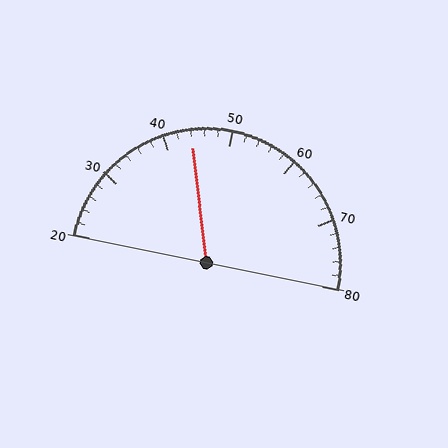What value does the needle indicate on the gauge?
The needle indicates approximately 44.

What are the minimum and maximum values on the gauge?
The gauge ranges from 20 to 80.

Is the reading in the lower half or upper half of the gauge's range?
The reading is in the lower half of the range (20 to 80).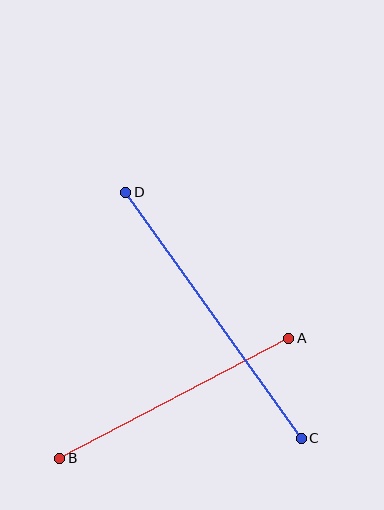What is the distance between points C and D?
The distance is approximately 302 pixels.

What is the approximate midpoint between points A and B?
The midpoint is at approximately (174, 398) pixels.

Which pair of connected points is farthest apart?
Points C and D are farthest apart.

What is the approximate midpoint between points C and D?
The midpoint is at approximately (213, 315) pixels.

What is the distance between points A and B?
The distance is approximately 259 pixels.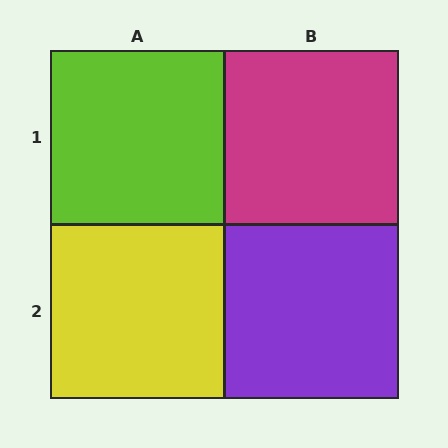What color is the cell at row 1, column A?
Lime.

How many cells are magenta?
1 cell is magenta.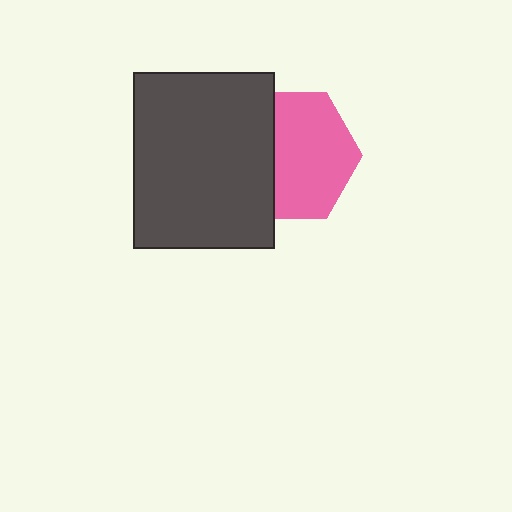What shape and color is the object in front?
The object in front is a dark gray rectangle.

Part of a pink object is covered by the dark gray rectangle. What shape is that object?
It is a hexagon.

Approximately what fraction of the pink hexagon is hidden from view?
Roughly 37% of the pink hexagon is hidden behind the dark gray rectangle.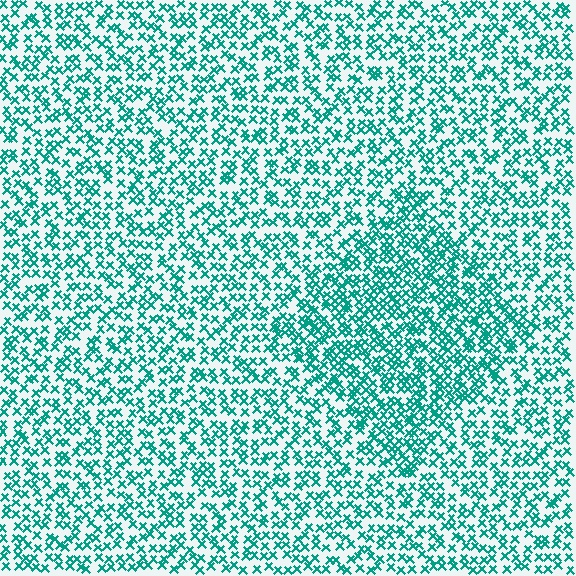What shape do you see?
I see a diamond.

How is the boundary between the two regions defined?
The boundary is defined by a change in element density (approximately 1.6x ratio). All elements are the same color, size, and shape.